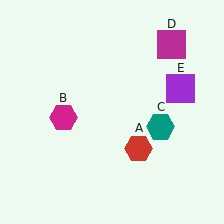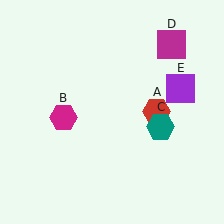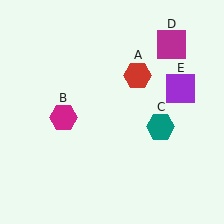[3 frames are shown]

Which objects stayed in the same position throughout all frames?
Magenta hexagon (object B) and teal hexagon (object C) and magenta square (object D) and purple square (object E) remained stationary.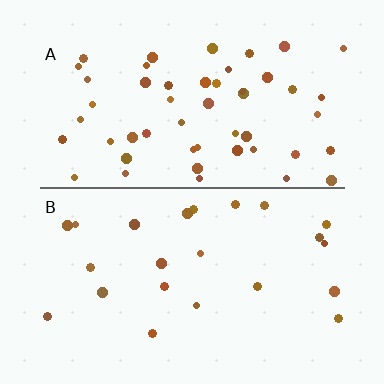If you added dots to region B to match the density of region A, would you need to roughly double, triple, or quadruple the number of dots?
Approximately double.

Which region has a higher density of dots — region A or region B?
A (the top).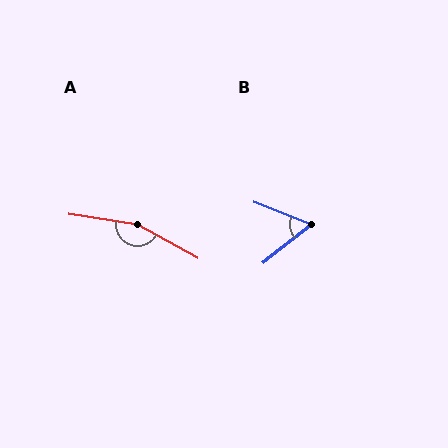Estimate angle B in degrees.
Approximately 60 degrees.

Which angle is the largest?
A, at approximately 160 degrees.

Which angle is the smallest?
B, at approximately 60 degrees.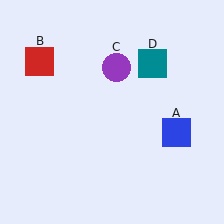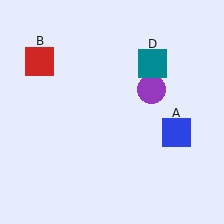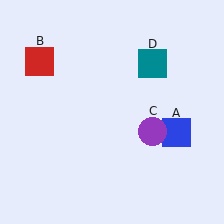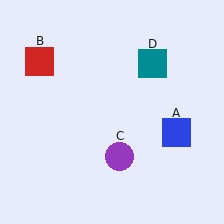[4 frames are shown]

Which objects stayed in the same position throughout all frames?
Blue square (object A) and red square (object B) and teal square (object D) remained stationary.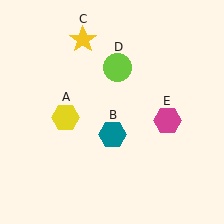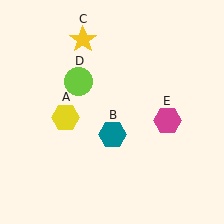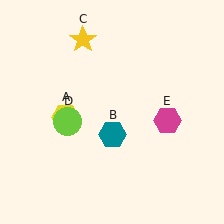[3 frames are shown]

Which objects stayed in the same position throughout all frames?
Yellow hexagon (object A) and teal hexagon (object B) and yellow star (object C) and magenta hexagon (object E) remained stationary.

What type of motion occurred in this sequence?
The lime circle (object D) rotated counterclockwise around the center of the scene.